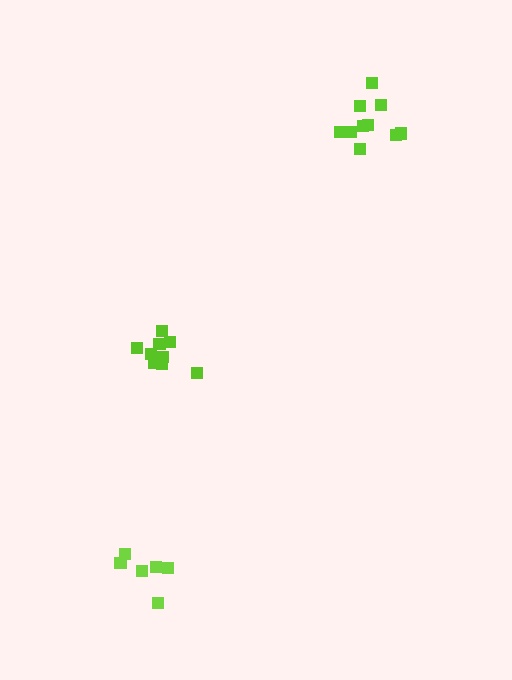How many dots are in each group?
Group 1: 9 dots, Group 2: 10 dots, Group 3: 6 dots (25 total).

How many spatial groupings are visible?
There are 3 spatial groupings.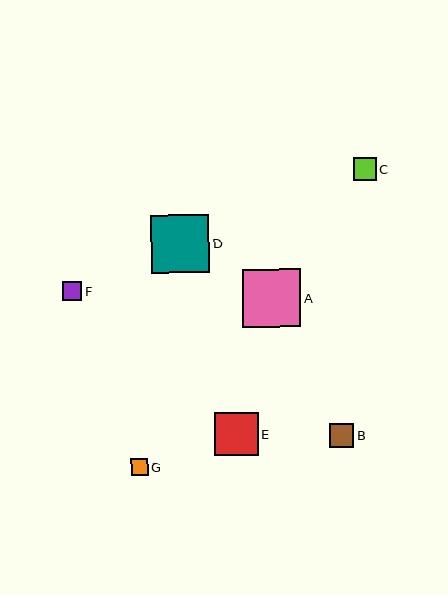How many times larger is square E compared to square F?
Square E is approximately 2.3 times the size of square F.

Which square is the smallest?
Square G is the smallest with a size of approximately 17 pixels.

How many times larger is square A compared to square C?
Square A is approximately 2.6 times the size of square C.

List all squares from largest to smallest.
From largest to smallest: A, D, E, B, C, F, G.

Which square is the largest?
Square A is the largest with a size of approximately 58 pixels.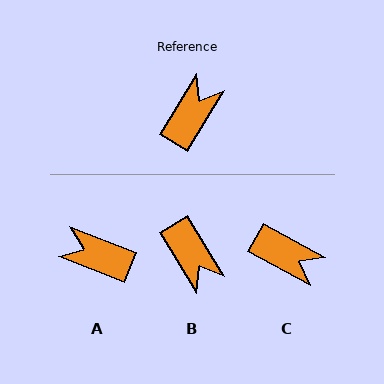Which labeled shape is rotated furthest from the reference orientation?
B, about 117 degrees away.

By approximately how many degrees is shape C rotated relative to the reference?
Approximately 87 degrees clockwise.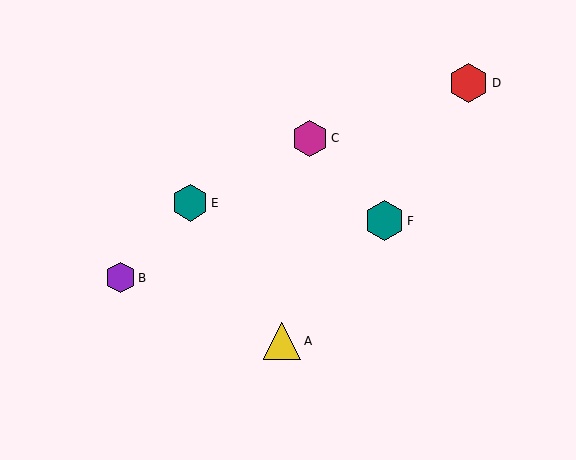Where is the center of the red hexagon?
The center of the red hexagon is at (469, 83).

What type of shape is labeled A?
Shape A is a yellow triangle.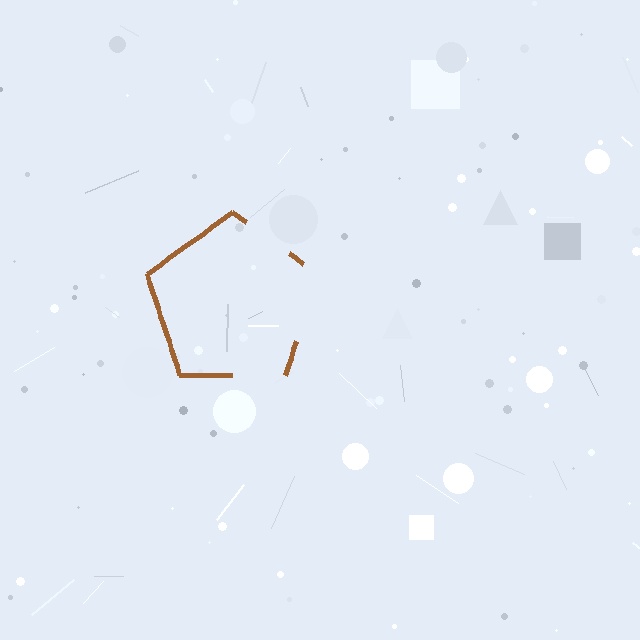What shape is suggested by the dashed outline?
The dashed outline suggests a pentagon.